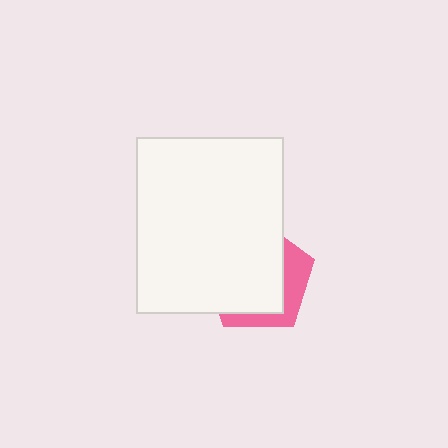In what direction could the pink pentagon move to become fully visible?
The pink pentagon could move toward the lower-right. That would shift it out from behind the white rectangle entirely.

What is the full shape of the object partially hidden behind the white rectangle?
The partially hidden object is a pink pentagon.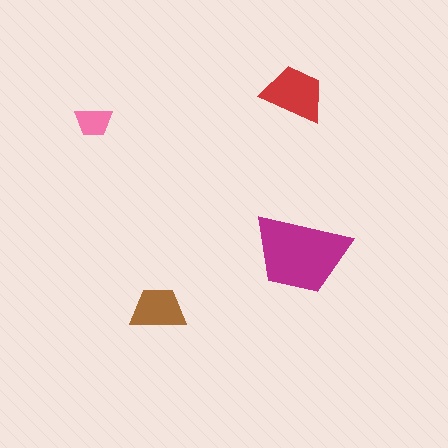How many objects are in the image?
There are 4 objects in the image.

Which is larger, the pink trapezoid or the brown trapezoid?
The brown one.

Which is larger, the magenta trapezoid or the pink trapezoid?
The magenta one.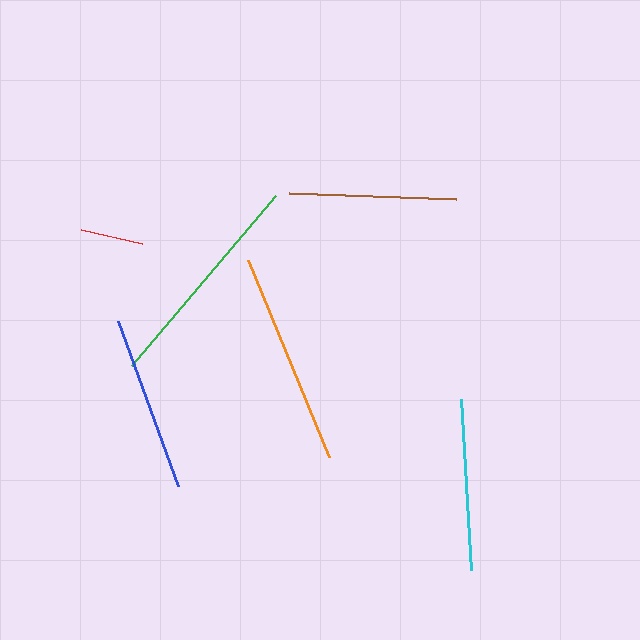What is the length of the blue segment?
The blue segment is approximately 175 pixels long.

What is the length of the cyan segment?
The cyan segment is approximately 171 pixels long.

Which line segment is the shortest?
The red line is the shortest at approximately 63 pixels.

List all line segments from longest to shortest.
From longest to shortest: green, orange, blue, cyan, brown, red.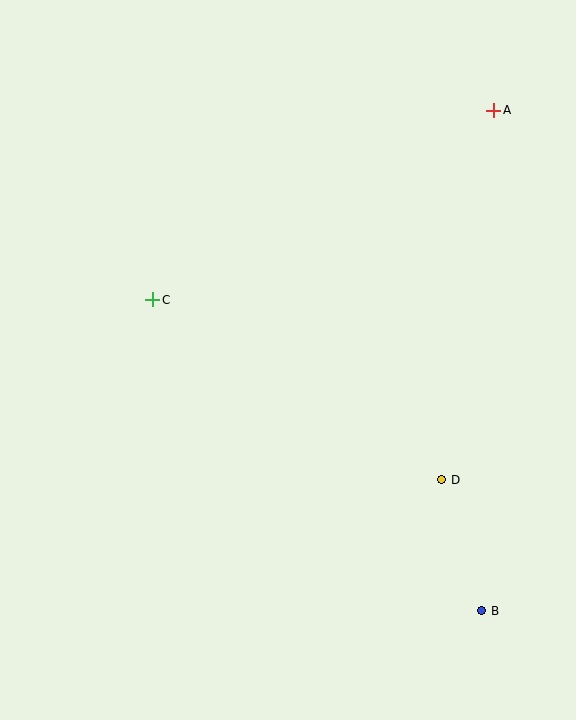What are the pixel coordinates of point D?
Point D is at (441, 480).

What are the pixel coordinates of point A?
Point A is at (494, 110).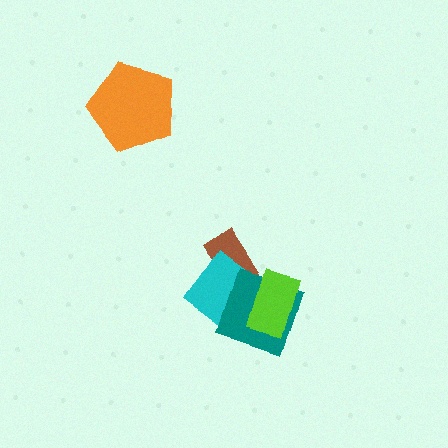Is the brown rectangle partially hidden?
Yes, it is partially covered by another shape.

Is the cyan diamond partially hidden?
Yes, it is partially covered by another shape.